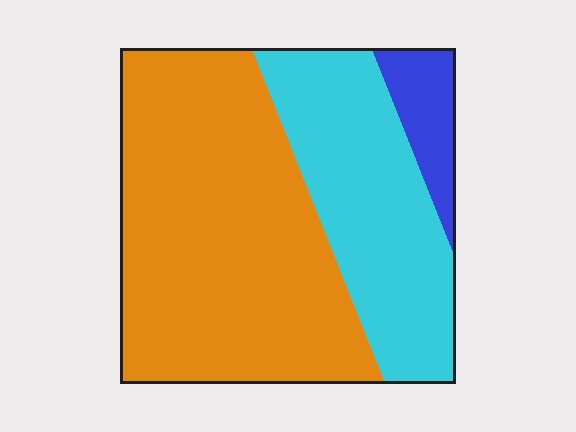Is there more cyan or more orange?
Orange.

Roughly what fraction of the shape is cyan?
Cyan covers about 35% of the shape.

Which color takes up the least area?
Blue, at roughly 10%.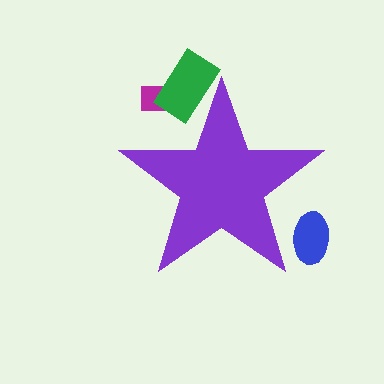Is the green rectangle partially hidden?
Yes, the green rectangle is partially hidden behind the purple star.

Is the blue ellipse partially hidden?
Yes, the blue ellipse is partially hidden behind the purple star.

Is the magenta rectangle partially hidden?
Yes, the magenta rectangle is partially hidden behind the purple star.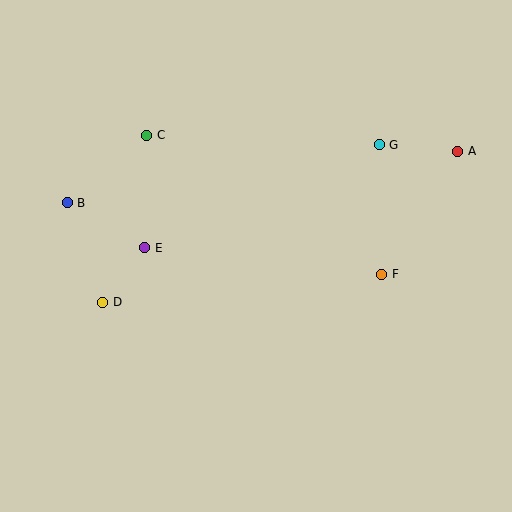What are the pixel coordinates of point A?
Point A is at (458, 151).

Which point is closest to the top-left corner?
Point C is closest to the top-left corner.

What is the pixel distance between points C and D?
The distance between C and D is 172 pixels.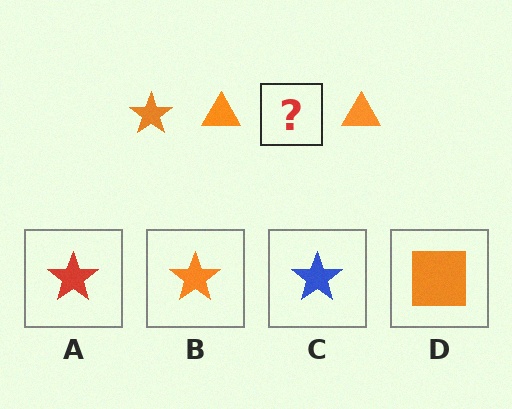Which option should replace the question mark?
Option B.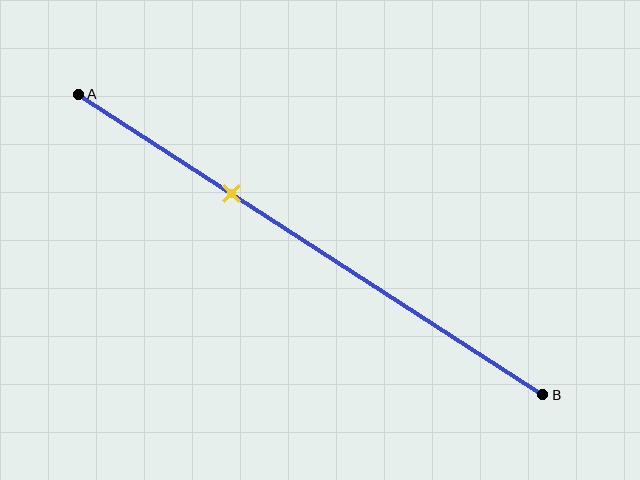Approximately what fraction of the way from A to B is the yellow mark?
The yellow mark is approximately 35% of the way from A to B.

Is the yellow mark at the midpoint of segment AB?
No, the mark is at about 35% from A, not at the 50% midpoint.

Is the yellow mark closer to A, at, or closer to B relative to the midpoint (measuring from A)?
The yellow mark is closer to point A than the midpoint of segment AB.